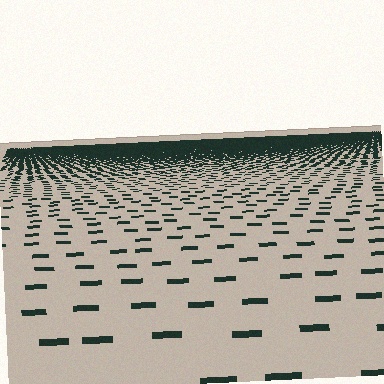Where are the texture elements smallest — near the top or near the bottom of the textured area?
Near the top.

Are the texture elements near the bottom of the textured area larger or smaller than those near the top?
Larger. Near the bottom, elements are closer to the viewer and appear at a bigger on-screen size.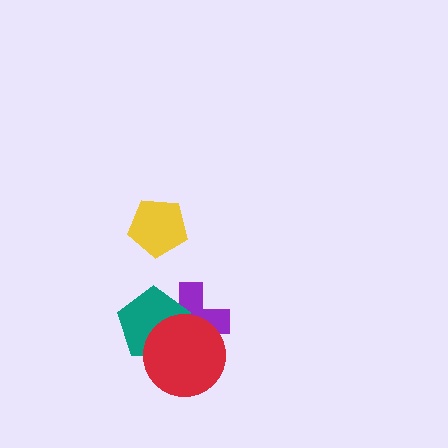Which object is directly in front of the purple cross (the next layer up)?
The teal pentagon is directly in front of the purple cross.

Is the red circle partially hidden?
No, no other shape covers it.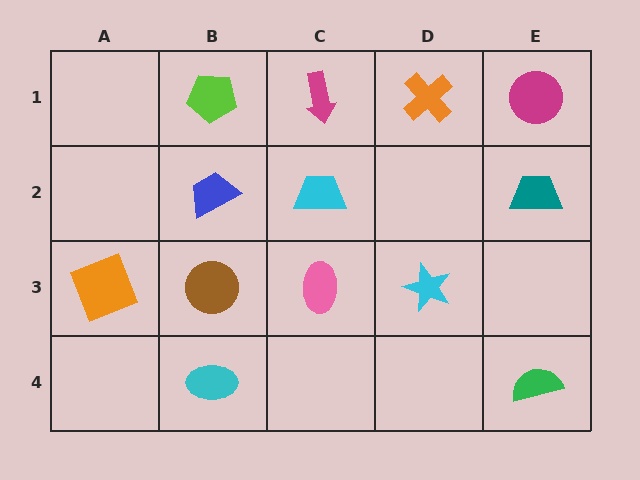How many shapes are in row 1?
4 shapes.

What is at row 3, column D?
A cyan star.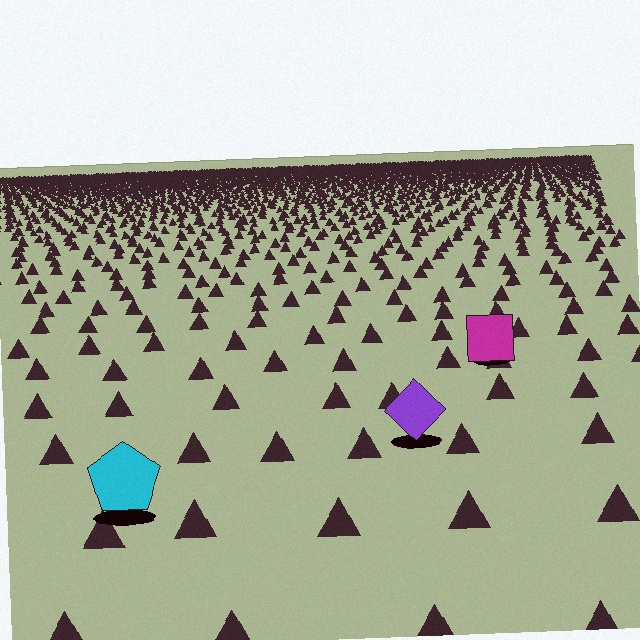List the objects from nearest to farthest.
From nearest to farthest: the cyan pentagon, the purple diamond, the magenta square.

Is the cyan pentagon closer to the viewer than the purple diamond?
Yes. The cyan pentagon is closer — you can tell from the texture gradient: the ground texture is coarser near it.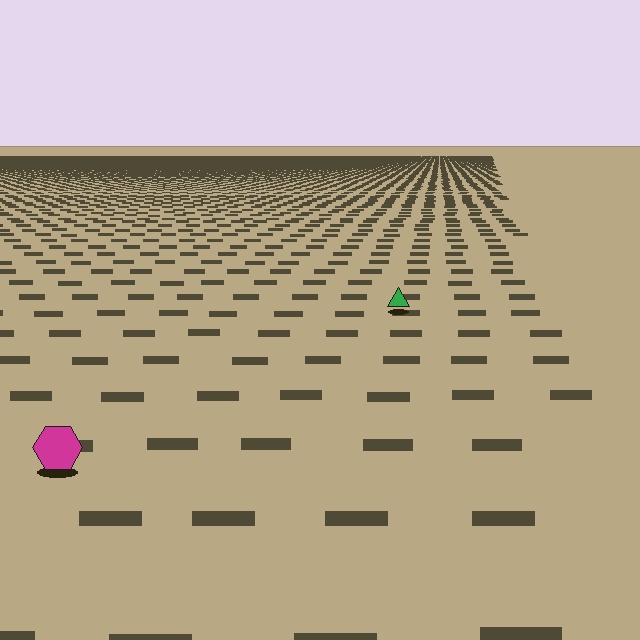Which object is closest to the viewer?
The magenta hexagon is closest. The texture marks near it are larger and more spread out.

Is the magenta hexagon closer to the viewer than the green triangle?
Yes. The magenta hexagon is closer — you can tell from the texture gradient: the ground texture is coarser near it.